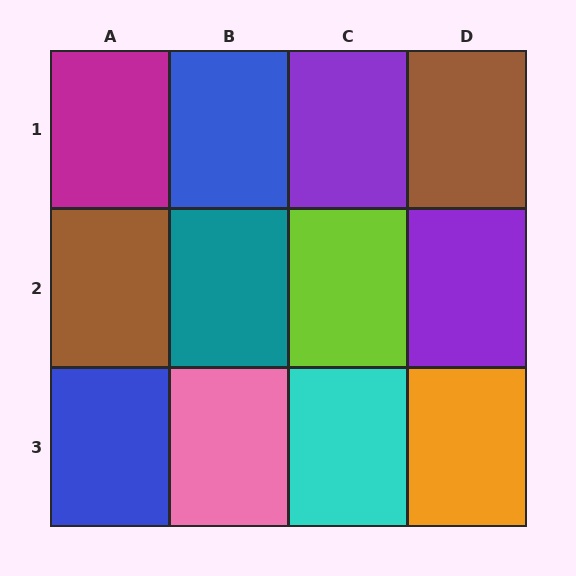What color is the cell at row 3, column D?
Orange.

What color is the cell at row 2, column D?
Purple.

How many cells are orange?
1 cell is orange.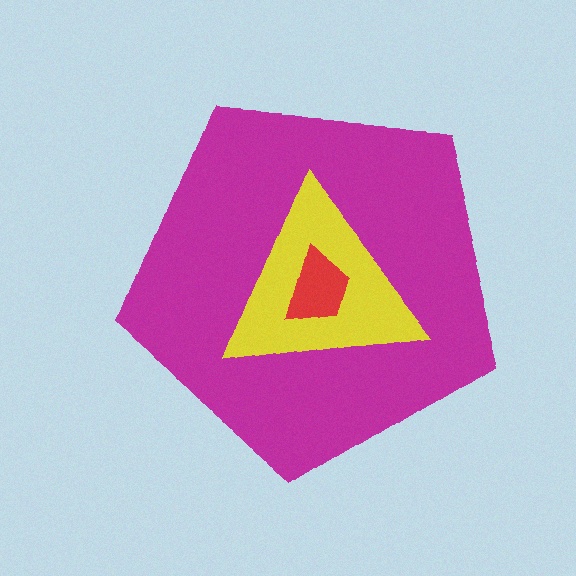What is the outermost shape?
The magenta pentagon.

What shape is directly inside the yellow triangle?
The red trapezoid.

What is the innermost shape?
The red trapezoid.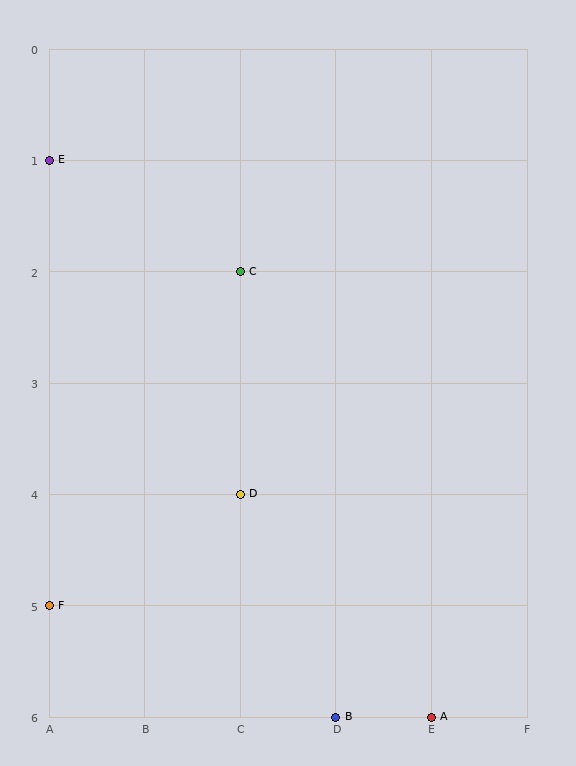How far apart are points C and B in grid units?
Points C and B are 1 column and 4 rows apart (about 4.1 grid units diagonally).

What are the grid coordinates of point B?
Point B is at grid coordinates (D, 6).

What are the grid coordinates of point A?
Point A is at grid coordinates (E, 6).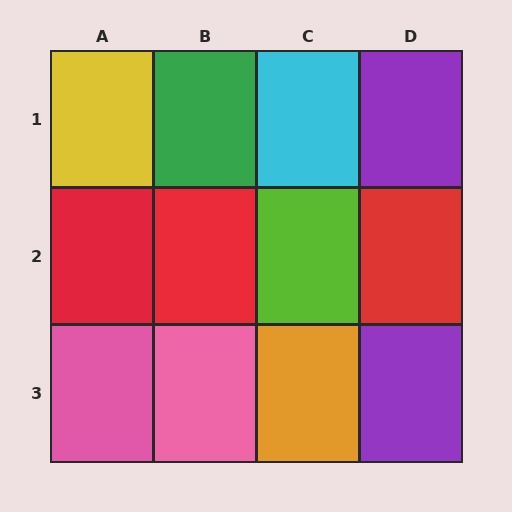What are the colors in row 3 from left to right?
Pink, pink, orange, purple.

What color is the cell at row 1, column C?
Cyan.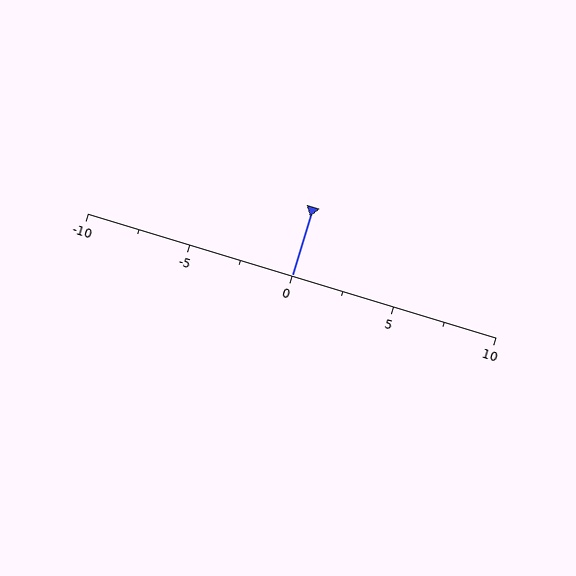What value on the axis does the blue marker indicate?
The marker indicates approximately 0.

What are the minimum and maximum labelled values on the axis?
The axis runs from -10 to 10.